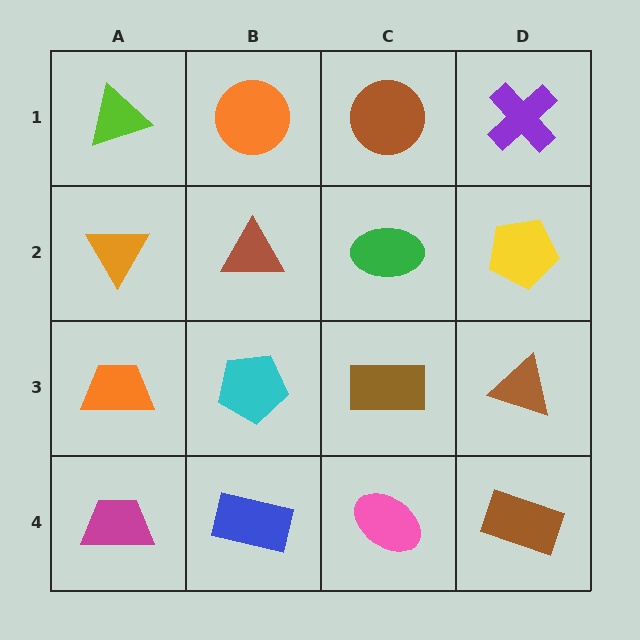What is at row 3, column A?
An orange trapezoid.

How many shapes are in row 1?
4 shapes.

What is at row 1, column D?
A purple cross.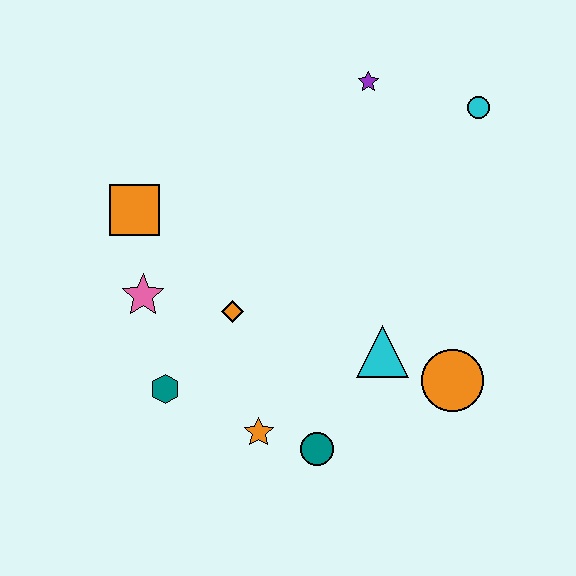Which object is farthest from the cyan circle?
The teal hexagon is farthest from the cyan circle.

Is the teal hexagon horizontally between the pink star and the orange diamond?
Yes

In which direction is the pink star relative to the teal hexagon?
The pink star is above the teal hexagon.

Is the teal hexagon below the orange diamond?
Yes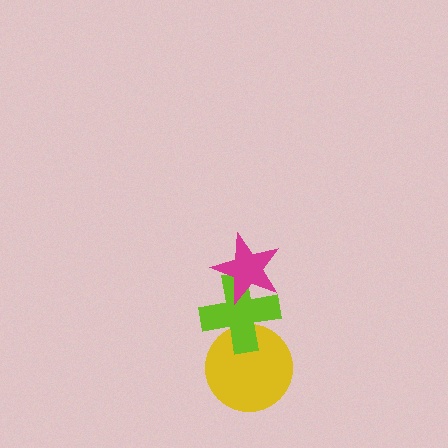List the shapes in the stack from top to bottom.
From top to bottom: the magenta star, the lime cross, the yellow circle.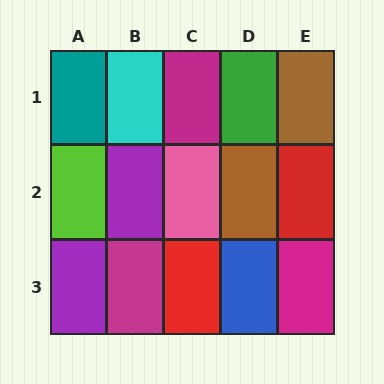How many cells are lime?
1 cell is lime.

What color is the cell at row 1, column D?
Green.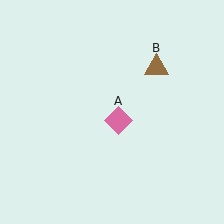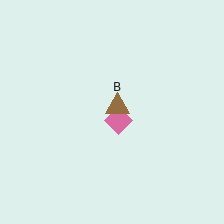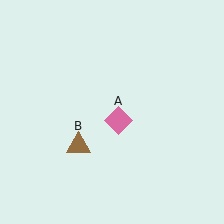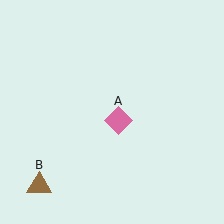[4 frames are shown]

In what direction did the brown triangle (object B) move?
The brown triangle (object B) moved down and to the left.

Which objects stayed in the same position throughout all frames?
Pink diamond (object A) remained stationary.